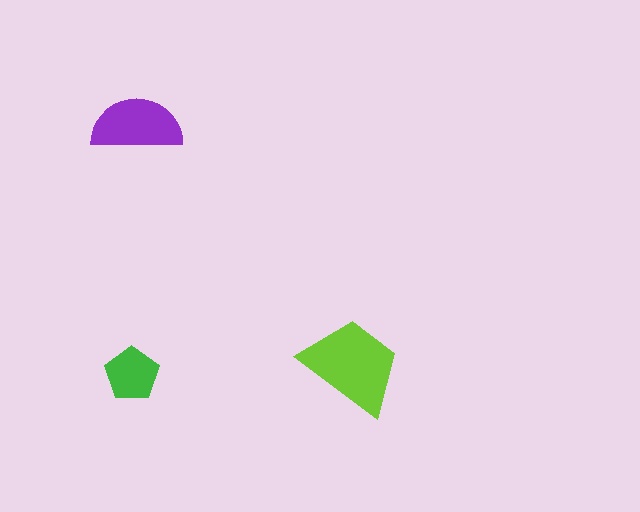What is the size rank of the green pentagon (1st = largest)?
3rd.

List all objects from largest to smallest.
The lime trapezoid, the purple semicircle, the green pentagon.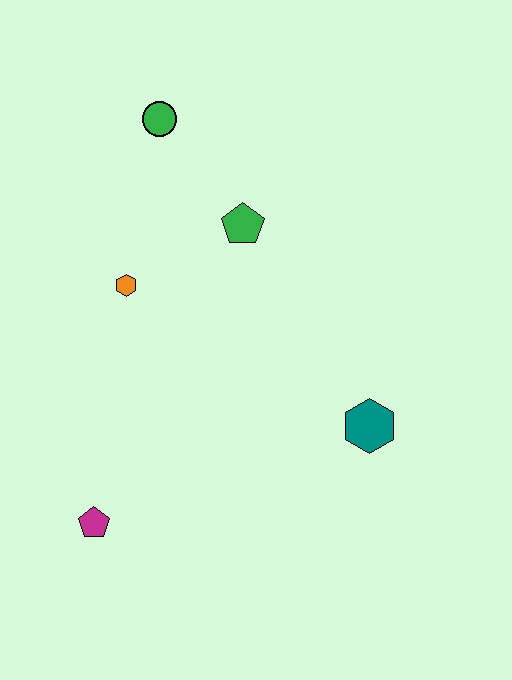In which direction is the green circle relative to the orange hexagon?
The green circle is above the orange hexagon.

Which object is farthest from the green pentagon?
The magenta pentagon is farthest from the green pentagon.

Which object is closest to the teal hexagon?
The green pentagon is closest to the teal hexagon.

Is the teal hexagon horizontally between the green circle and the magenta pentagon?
No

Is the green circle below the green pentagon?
No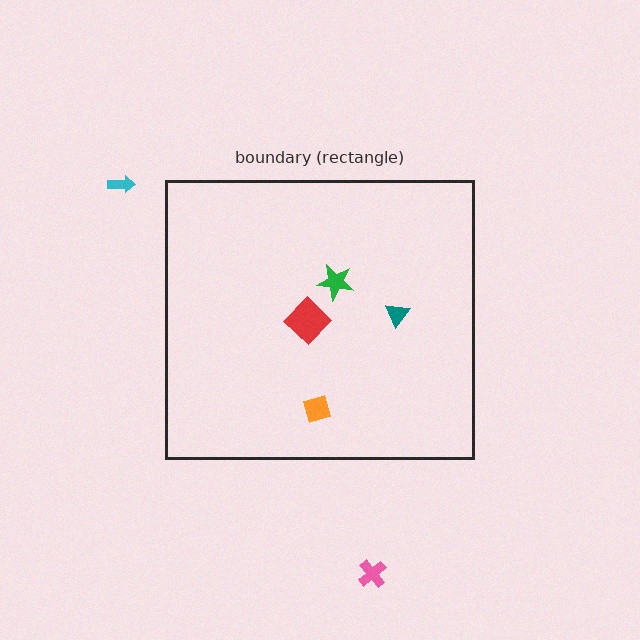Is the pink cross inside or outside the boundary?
Outside.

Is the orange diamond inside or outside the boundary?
Inside.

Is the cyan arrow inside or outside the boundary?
Outside.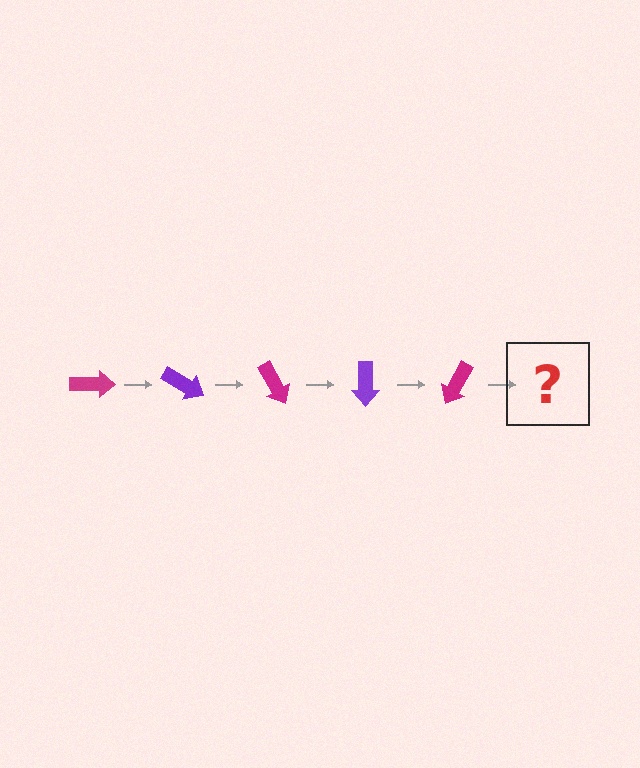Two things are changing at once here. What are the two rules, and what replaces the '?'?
The two rules are that it rotates 30 degrees each step and the color cycles through magenta and purple. The '?' should be a purple arrow, rotated 150 degrees from the start.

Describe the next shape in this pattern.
It should be a purple arrow, rotated 150 degrees from the start.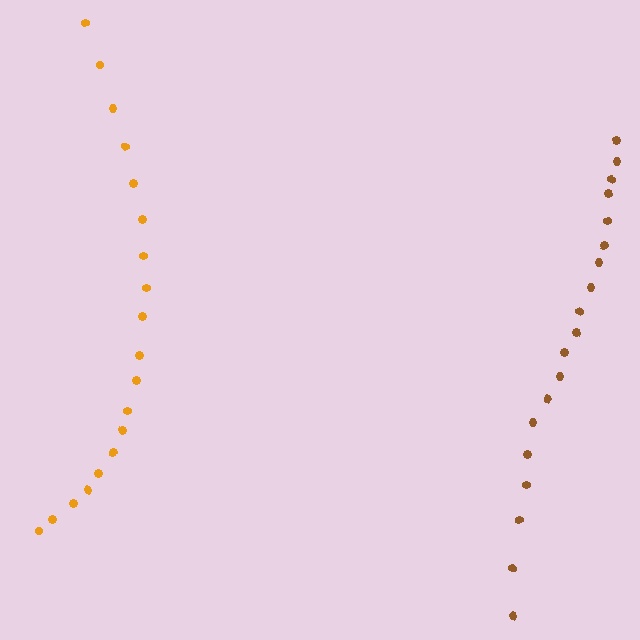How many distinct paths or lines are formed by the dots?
There are 2 distinct paths.